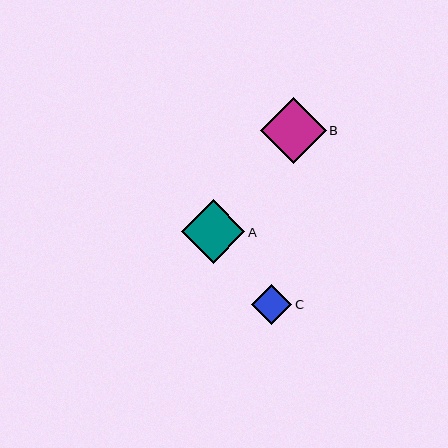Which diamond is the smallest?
Diamond C is the smallest with a size of approximately 40 pixels.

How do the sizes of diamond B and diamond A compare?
Diamond B and diamond A are approximately the same size.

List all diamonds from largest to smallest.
From largest to smallest: B, A, C.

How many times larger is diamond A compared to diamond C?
Diamond A is approximately 1.6 times the size of diamond C.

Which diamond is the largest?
Diamond B is the largest with a size of approximately 66 pixels.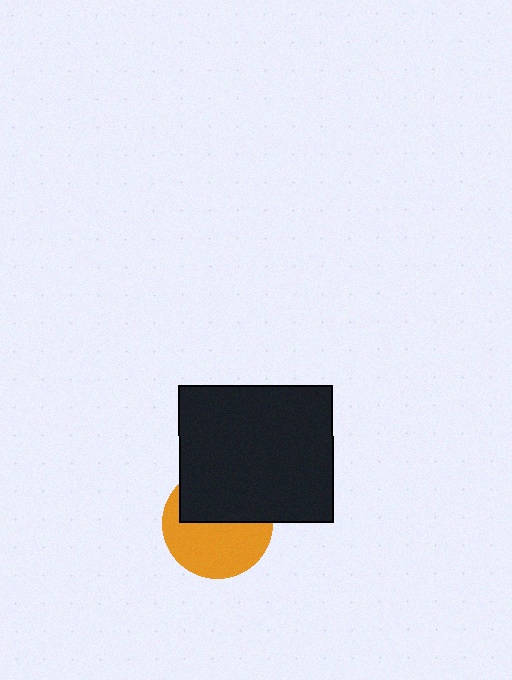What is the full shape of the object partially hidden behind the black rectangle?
The partially hidden object is an orange circle.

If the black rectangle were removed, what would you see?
You would see the complete orange circle.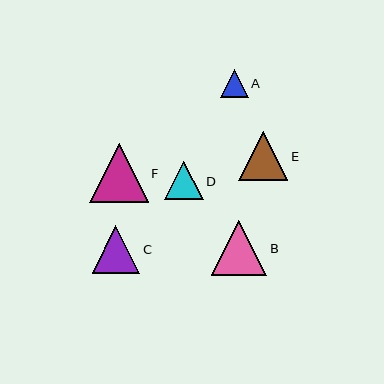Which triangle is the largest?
Triangle F is the largest with a size of approximately 58 pixels.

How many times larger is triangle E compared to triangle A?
Triangle E is approximately 1.8 times the size of triangle A.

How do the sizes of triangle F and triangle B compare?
Triangle F and triangle B are approximately the same size.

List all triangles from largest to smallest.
From largest to smallest: F, B, E, C, D, A.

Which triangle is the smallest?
Triangle A is the smallest with a size of approximately 27 pixels.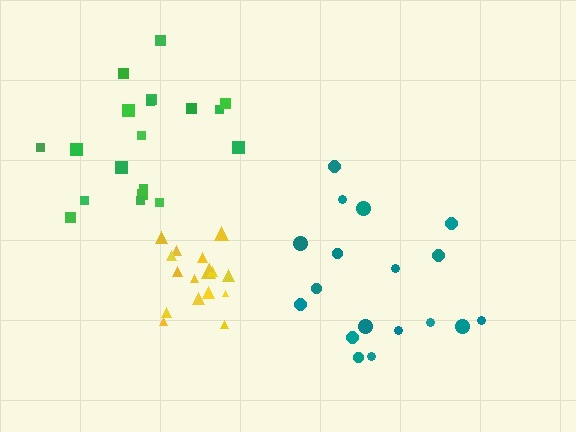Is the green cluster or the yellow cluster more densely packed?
Yellow.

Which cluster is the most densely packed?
Yellow.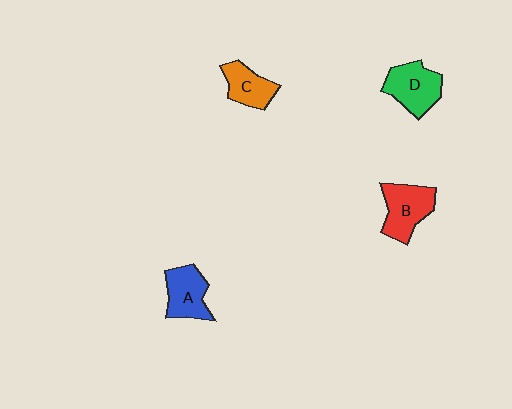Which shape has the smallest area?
Shape C (orange).